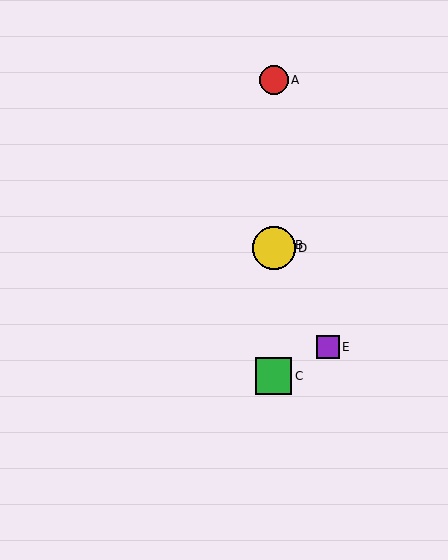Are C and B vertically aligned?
Yes, both are at x≈274.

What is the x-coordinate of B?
Object B is at x≈274.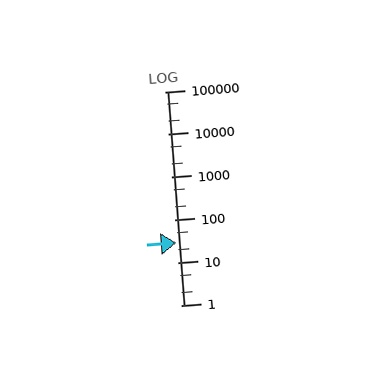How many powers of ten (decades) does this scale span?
The scale spans 5 decades, from 1 to 100000.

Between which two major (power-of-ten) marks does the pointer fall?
The pointer is between 10 and 100.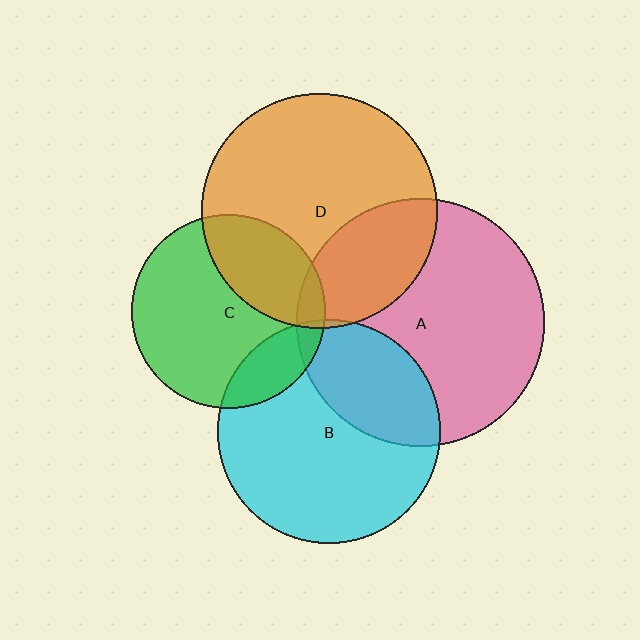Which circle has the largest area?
Circle A (pink).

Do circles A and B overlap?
Yes.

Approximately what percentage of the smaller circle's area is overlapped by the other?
Approximately 30%.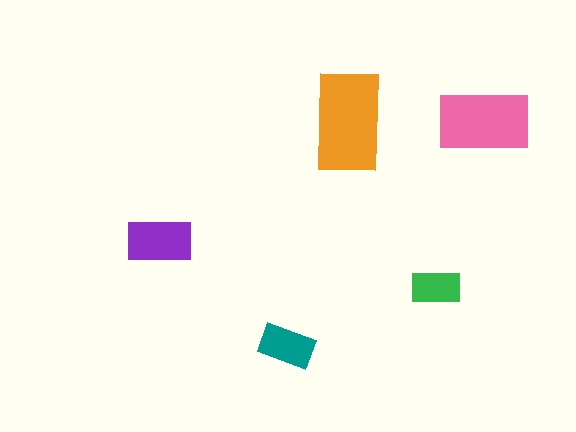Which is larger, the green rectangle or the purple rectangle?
The purple one.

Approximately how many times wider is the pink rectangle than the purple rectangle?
About 1.5 times wider.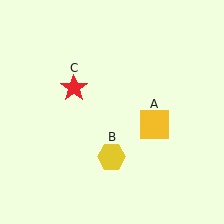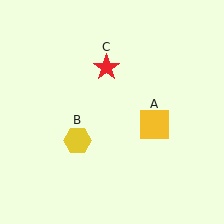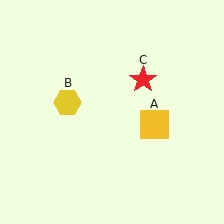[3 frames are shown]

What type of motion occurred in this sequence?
The yellow hexagon (object B), red star (object C) rotated clockwise around the center of the scene.